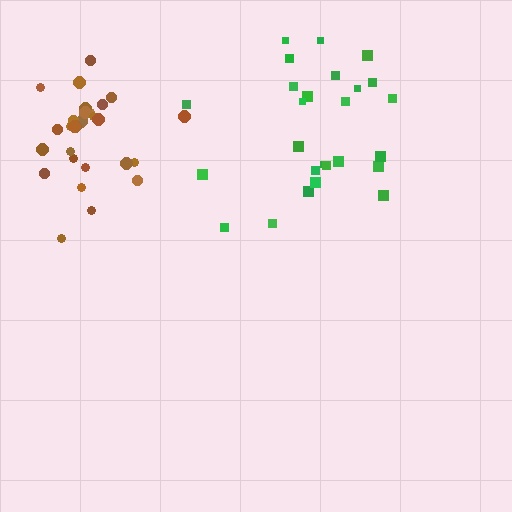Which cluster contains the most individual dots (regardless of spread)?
Brown (28).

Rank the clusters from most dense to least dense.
brown, green.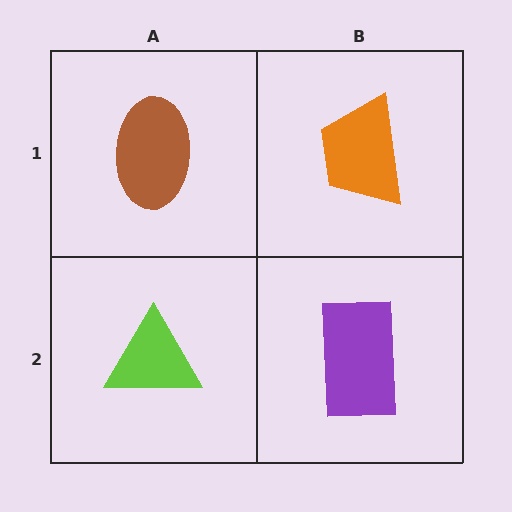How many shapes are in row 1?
2 shapes.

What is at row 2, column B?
A purple rectangle.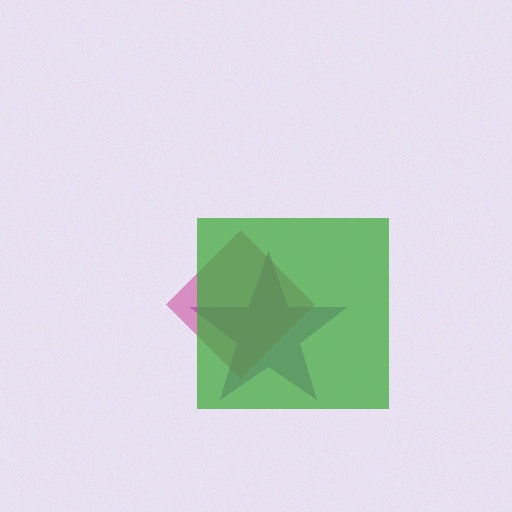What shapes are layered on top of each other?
The layered shapes are: a purple star, a magenta diamond, a green square.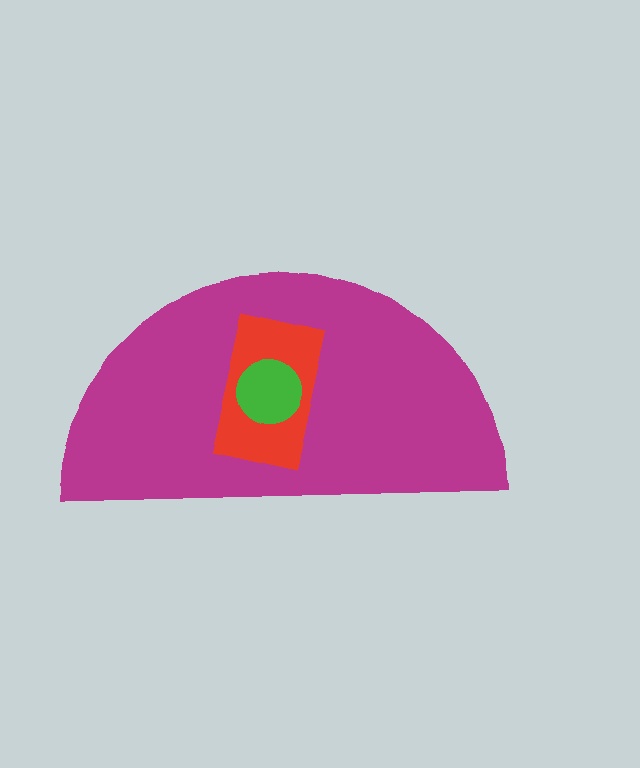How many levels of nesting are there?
3.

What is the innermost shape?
The green circle.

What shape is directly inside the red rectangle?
The green circle.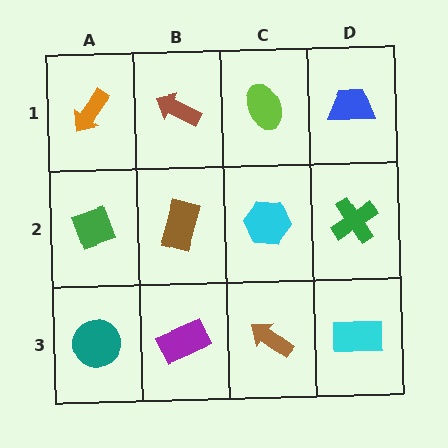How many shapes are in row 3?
4 shapes.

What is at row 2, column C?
A cyan hexagon.